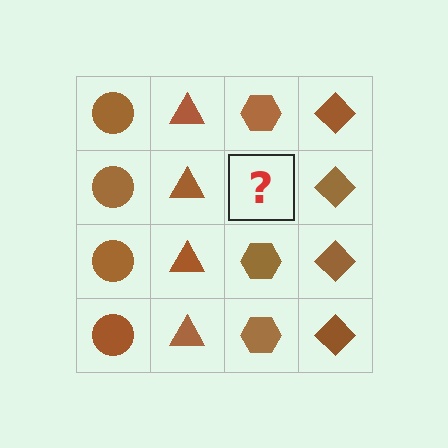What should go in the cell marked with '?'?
The missing cell should contain a brown hexagon.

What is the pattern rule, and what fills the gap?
The rule is that each column has a consistent shape. The gap should be filled with a brown hexagon.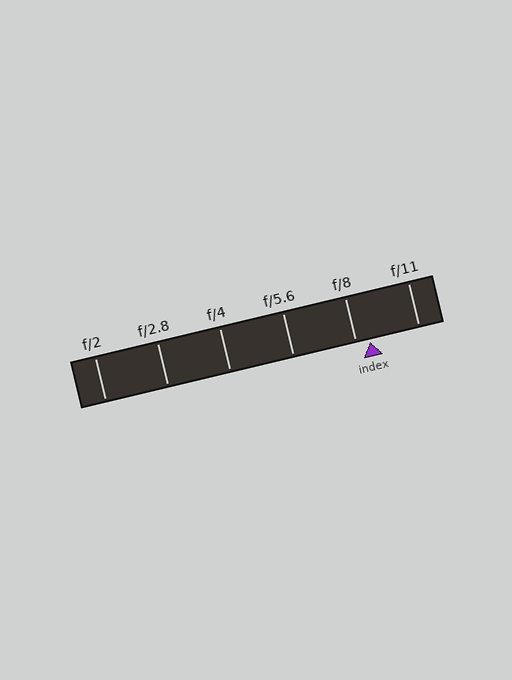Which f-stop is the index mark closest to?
The index mark is closest to f/8.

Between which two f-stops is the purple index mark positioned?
The index mark is between f/8 and f/11.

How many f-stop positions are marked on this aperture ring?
There are 6 f-stop positions marked.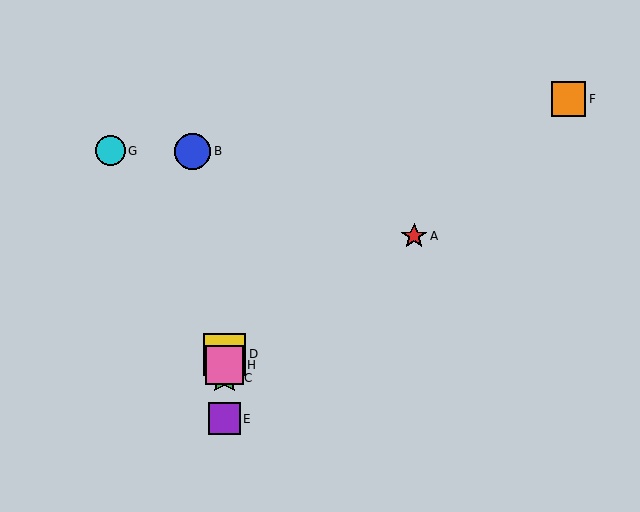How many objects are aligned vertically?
4 objects (C, D, E, H) are aligned vertically.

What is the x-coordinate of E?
Object E is at x≈225.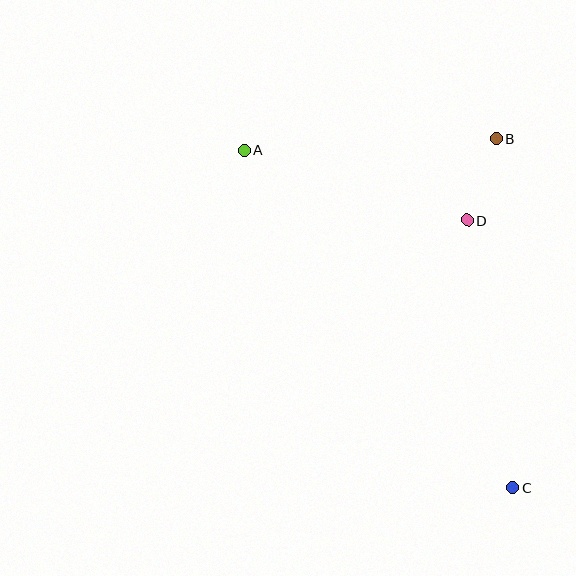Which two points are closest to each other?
Points B and D are closest to each other.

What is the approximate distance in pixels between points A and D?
The distance between A and D is approximately 234 pixels.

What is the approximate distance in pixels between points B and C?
The distance between B and C is approximately 349 pixels.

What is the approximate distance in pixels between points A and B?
The distance between A and B is approximately 252 pixels.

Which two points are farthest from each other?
Points A and C are farthest from each other.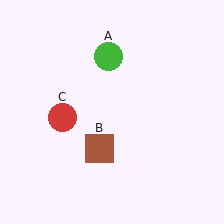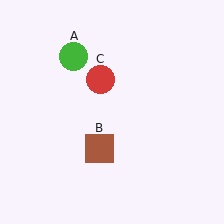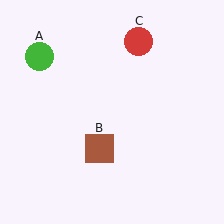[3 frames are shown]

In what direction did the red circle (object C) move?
The red circle (object C) moved up and to the right.